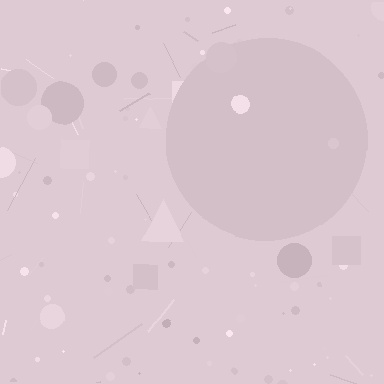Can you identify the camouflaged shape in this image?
The camouflaged shape is a circle.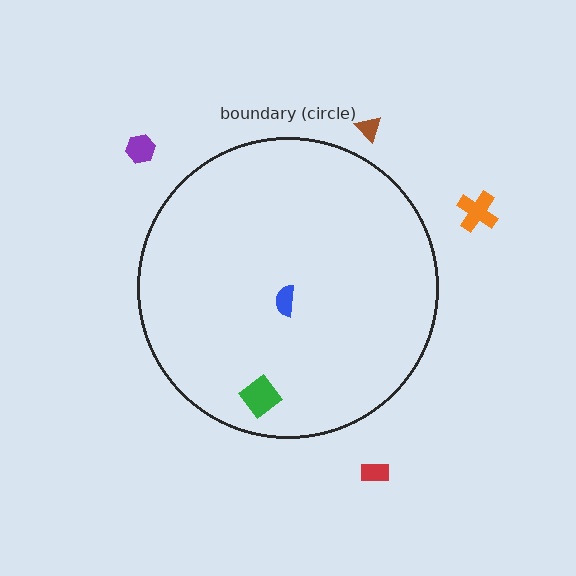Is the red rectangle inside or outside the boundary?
Outside.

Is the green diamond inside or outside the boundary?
Inside.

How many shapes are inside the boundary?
2 inside, 4 outside.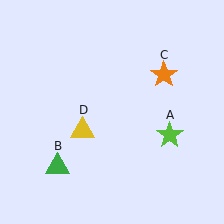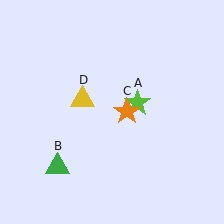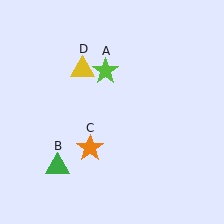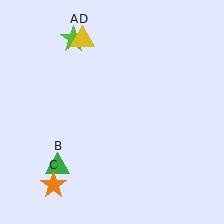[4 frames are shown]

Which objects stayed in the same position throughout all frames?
Green triangle (object B) remained stationary.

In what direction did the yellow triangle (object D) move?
The yellow triangle (object D) moved up.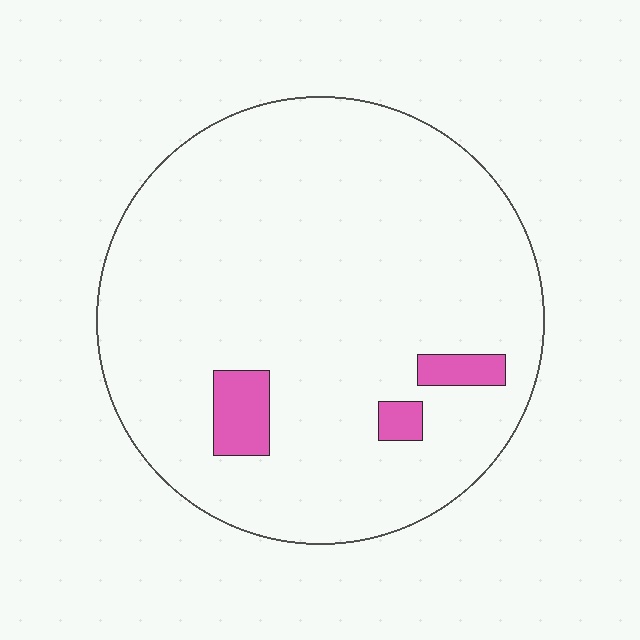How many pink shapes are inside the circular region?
3.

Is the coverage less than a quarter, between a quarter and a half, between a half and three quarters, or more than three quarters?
Less than a quarter.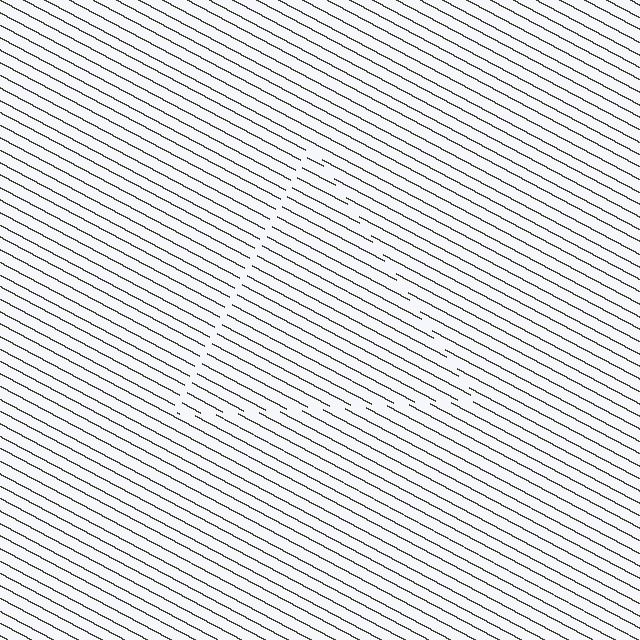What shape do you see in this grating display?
An illusory triangle. The interior of the shape contains the same grating, shifted by half a period — the contour is defined by the phase discontinuity where line-ends from the inner and outer gratings abut.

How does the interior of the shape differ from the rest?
The interior of the shape contains the same grating, shifted by half a period — the contour is defined by the phase discontinuity where line-ends from the inner and outer gratings abut.